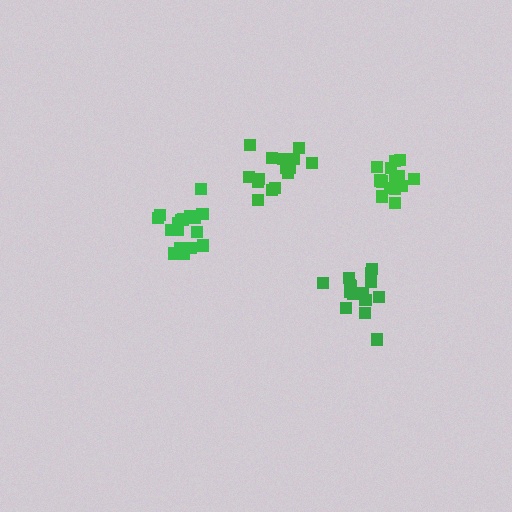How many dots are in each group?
Group 1: 15 dots, Group 2: 18 dots, Group 3: 14 dots, Group 4: 15 dots (62 total).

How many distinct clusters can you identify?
There are 4 distinct clusters.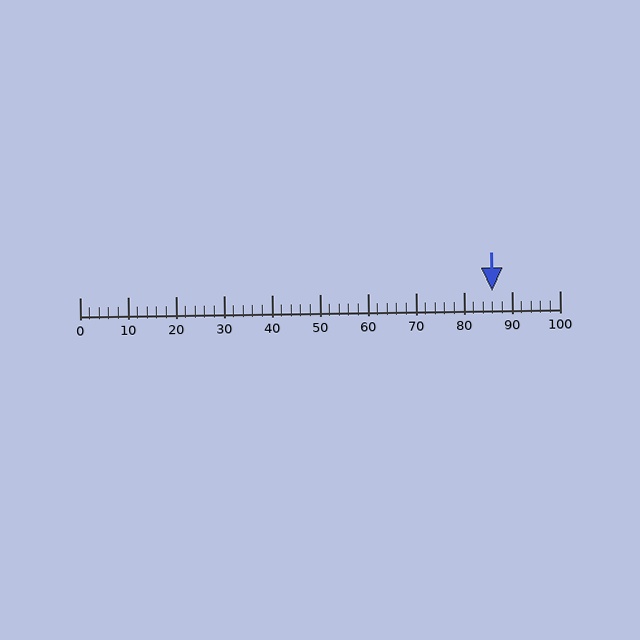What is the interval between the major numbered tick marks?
The major tick marks are spaced 10 units apart.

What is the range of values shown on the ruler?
The ruler shows values from 0 to 100.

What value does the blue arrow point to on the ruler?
The blue arrow points to approximately 86.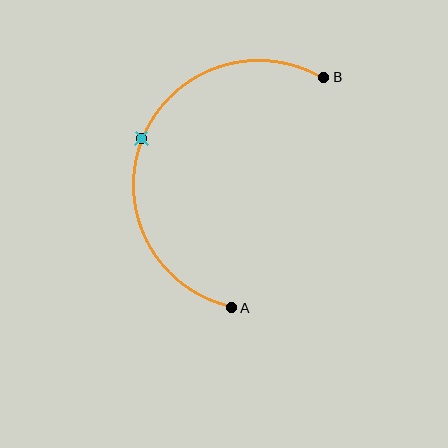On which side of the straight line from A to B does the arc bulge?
The arc bulges to the left of the straight line connecting A and B.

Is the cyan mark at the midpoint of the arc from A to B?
Yes. The cyan mark lies on the arc at equal arc-length from both A and B — it is the arc midpoint.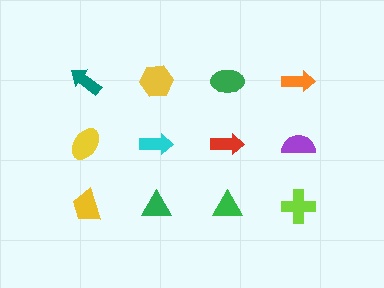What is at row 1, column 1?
A teal arrow.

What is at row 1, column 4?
An orange arrow.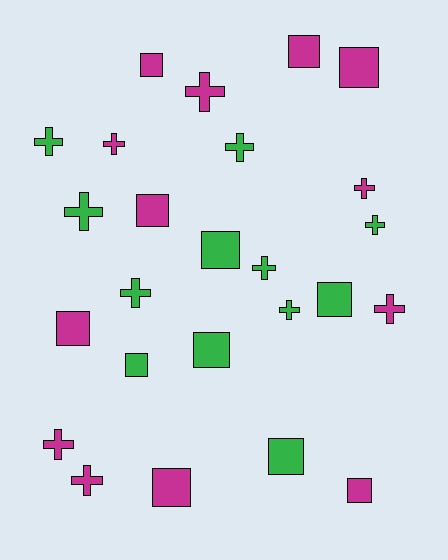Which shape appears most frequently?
Cross, with 13 objects.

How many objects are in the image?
There are 25 objects.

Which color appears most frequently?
Magenta, with 13 objects.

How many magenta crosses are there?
There are 6 magenta crosses.